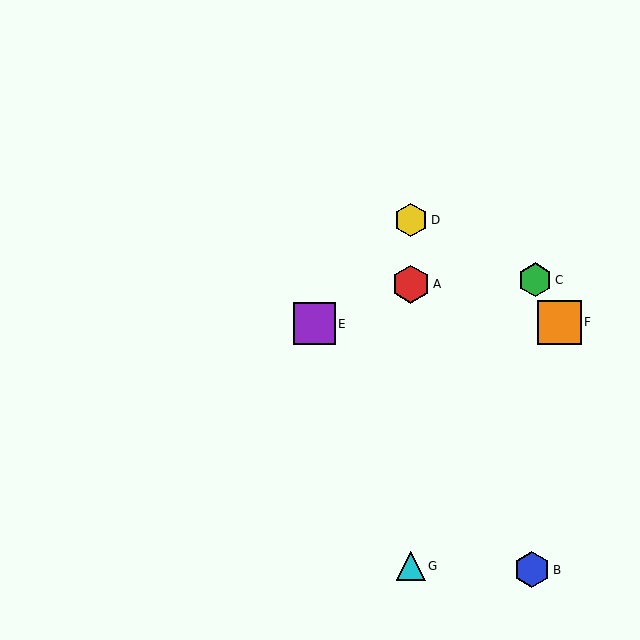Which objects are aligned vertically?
Objects A, D, G are aligned vertically.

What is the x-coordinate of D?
Object D is at x≈411.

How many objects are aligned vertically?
3 objects (A, D, G) are aligned vertically.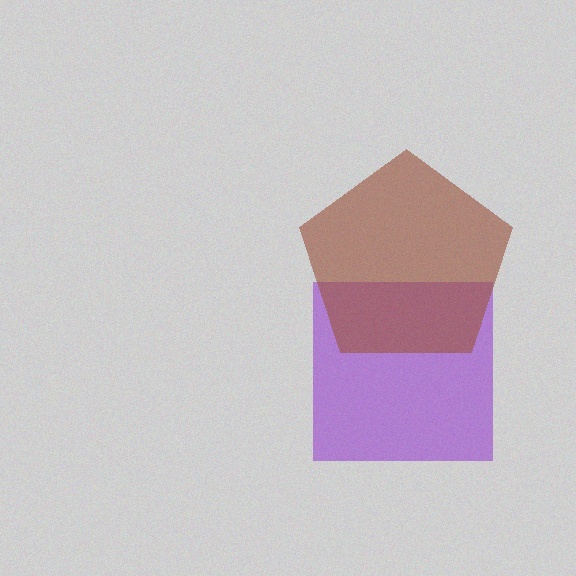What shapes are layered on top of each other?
The layered shapes are: a purple square, a brown pentagon.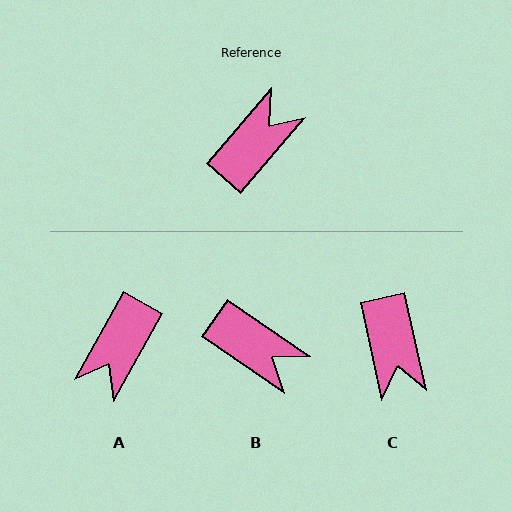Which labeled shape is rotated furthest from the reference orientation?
A, about 168 degrees away.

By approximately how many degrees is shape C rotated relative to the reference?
Approximately 127 degrees clockwise.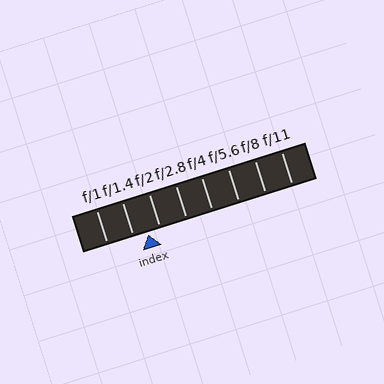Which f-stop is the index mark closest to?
The index mark is closest to f/2.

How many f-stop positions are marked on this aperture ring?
There are 8 f-stop positions marked.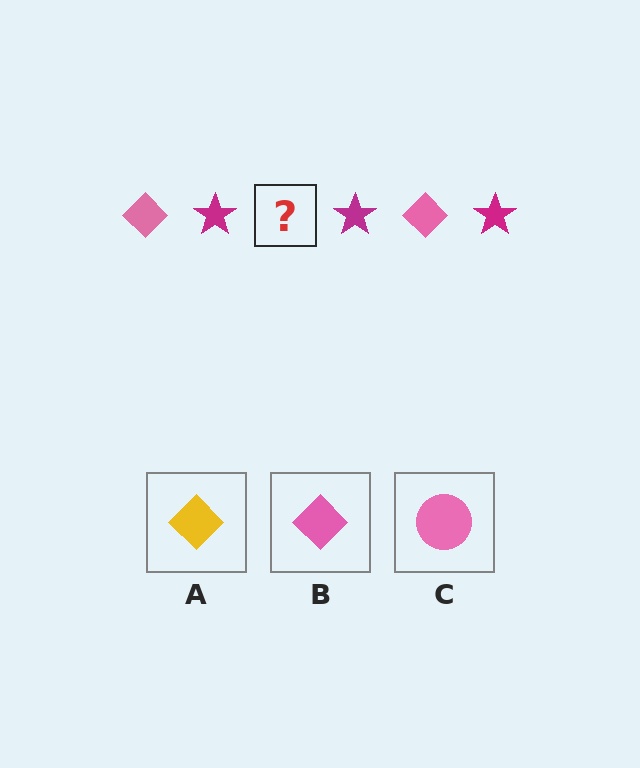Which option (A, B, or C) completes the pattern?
B.